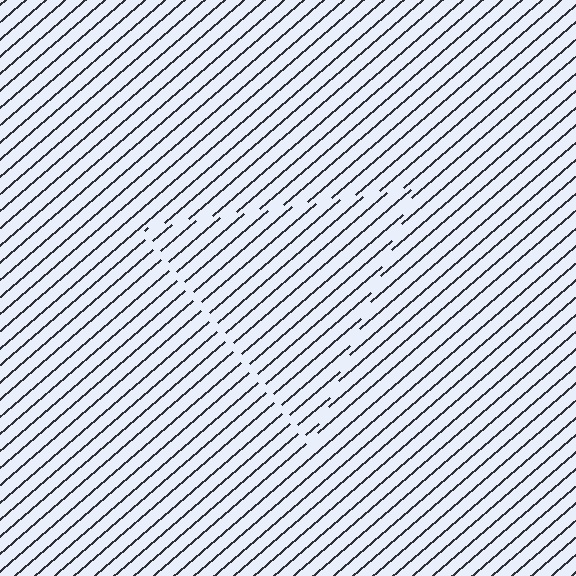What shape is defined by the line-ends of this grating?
An illusory triangle. The interior of the shape contains the same grating, shifted by half a period — the contour is defined by the phase discontinuity where line-ends from the inner and outer gratings abut.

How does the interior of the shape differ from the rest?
The interior of the shape contains the same grating, shifted by half a period — the contour is defined by the phase discontinuity where line-ends from the inner and outer gratings abut.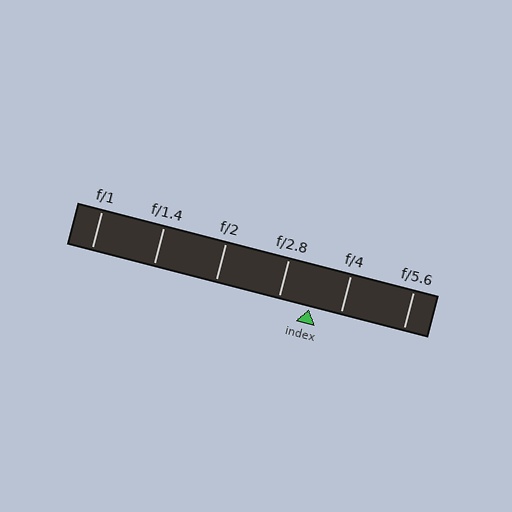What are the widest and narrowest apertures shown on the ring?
The widest aperture shown is f/1 and the narrowest is f/5.6.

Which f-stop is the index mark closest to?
The index mark is closest to f/4.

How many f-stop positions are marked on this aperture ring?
There are 6 f-stop positions marked.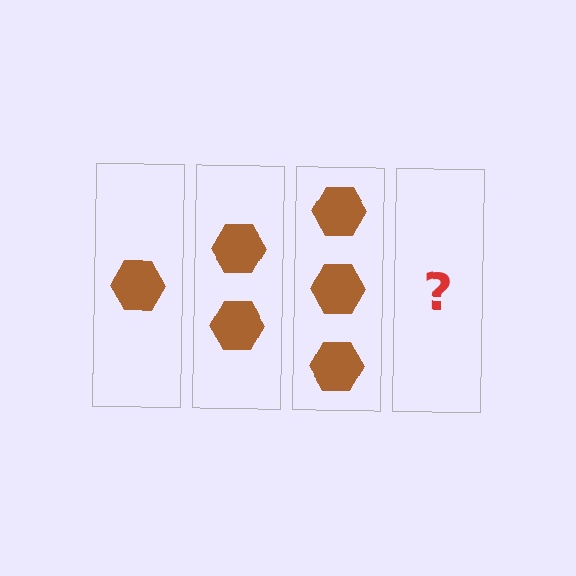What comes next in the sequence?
The next element should be 4 hexagons.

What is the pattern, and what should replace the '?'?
The pattern is that each step adds one more hexagon. The '?' should be 4 hexagons.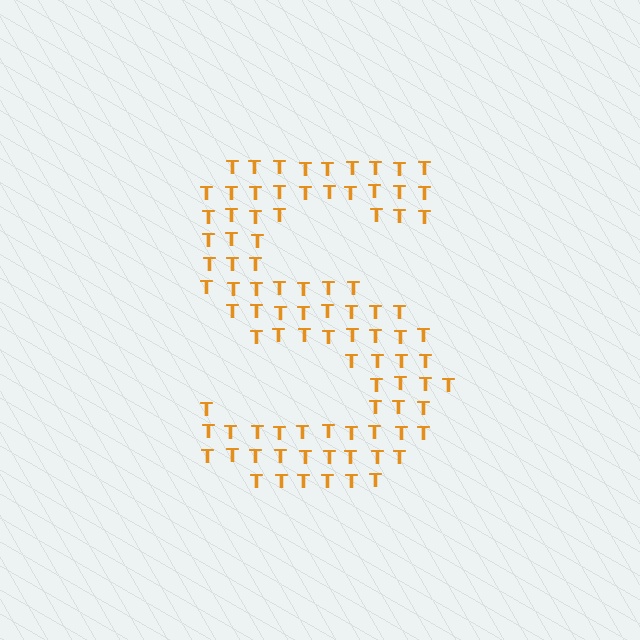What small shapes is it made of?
It is made of small letter T's.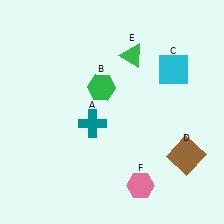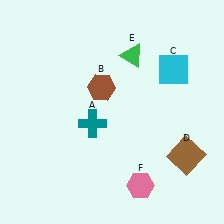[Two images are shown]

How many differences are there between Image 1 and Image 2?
There is 1 difference between the two images.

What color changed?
The hexagon (B) changed from green in Image 1 to brown in Image 2.